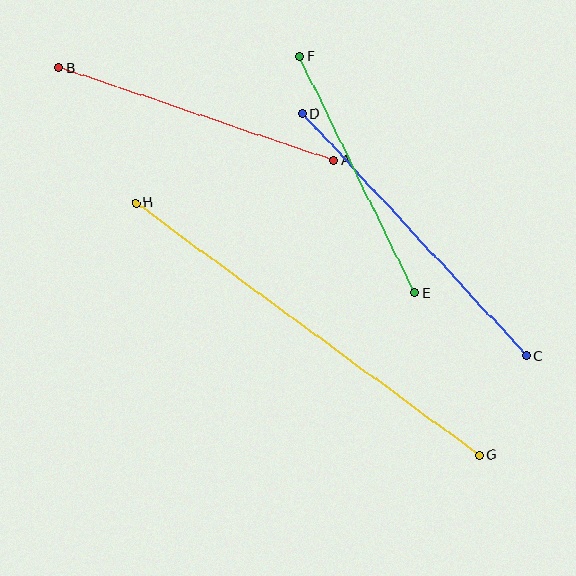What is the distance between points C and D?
The distance is approximately 330 pixels.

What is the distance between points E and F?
The distance is approximately 263 pixels.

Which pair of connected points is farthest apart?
Points G and H are farthest apart.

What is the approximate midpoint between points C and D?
The midpoint is at approximately (414, 235) pixels.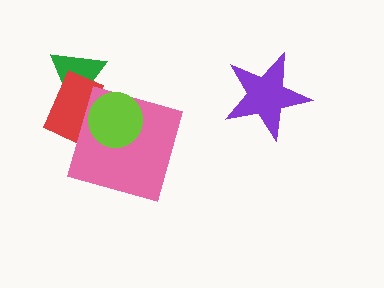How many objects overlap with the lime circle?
2 objects overlap with the lime circle.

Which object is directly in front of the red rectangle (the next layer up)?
The pink square is directly in front of the red rectangle.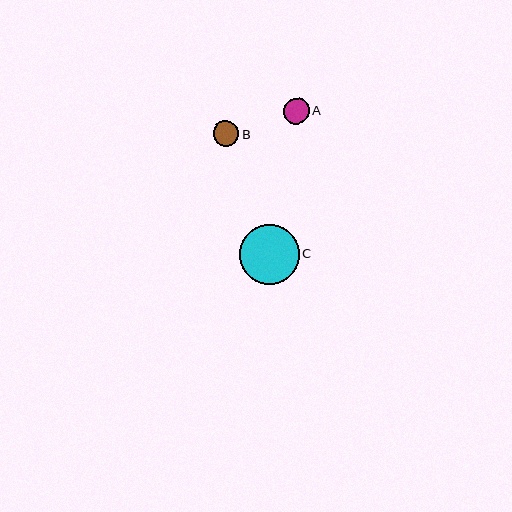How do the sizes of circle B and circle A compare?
Circle B and circle A are approximately the same size.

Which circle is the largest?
Circle C is the largest with a size of approximately 60 pixels.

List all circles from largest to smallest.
From largest to smallest: C, B, A.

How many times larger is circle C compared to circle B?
Circle C is approximately 2.3 times the size of circle B.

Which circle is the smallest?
Circle A is the smallest with a size of approximately 25 pixels.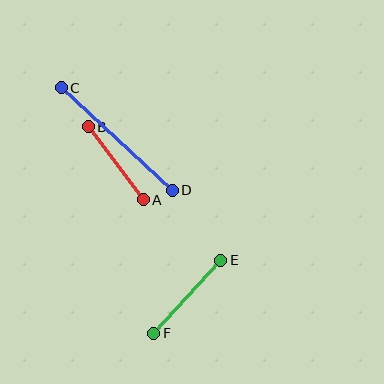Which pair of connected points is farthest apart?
Points C and D are farthest apart.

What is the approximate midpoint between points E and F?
The midpoint is at approximately (187, 297) pixels.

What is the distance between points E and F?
The distance is approximately 99 pixels.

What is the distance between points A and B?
The distance is approximately 92 pixels.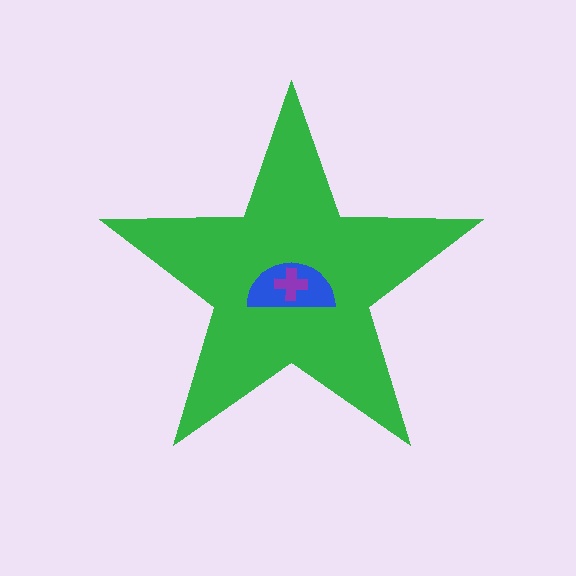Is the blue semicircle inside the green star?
Yes.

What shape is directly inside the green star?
The blue semicircle.